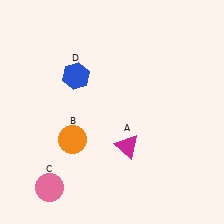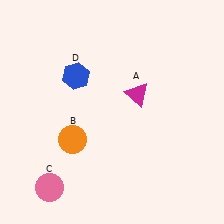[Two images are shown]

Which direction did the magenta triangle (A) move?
The magenta triangle (A) moved up.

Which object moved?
The magenta triangle (A) moved up.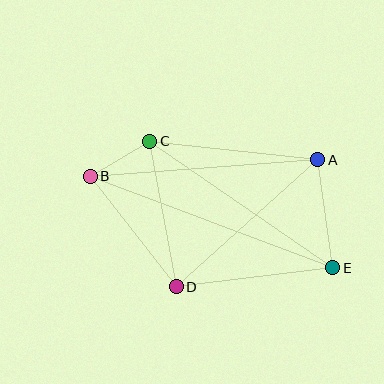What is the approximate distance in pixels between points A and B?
The distance between A and B is approximately 228 pixels.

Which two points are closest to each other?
Points B and C are closest to each other.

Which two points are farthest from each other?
Points B and E are farthest from each other.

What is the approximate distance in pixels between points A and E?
The distance between A and E is approximately 109 pixels.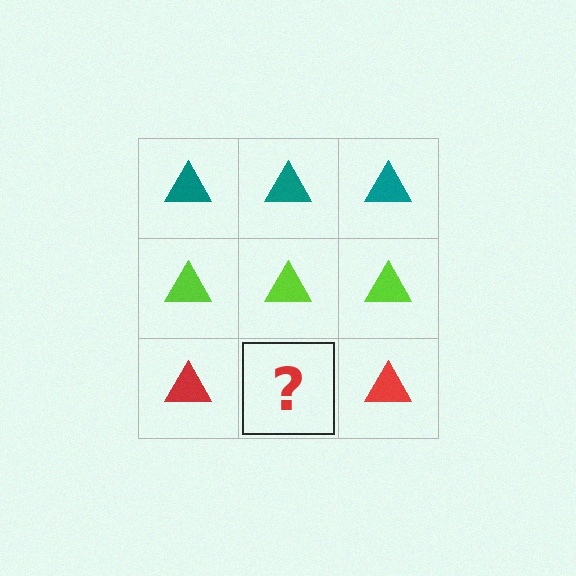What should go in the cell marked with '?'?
The missing cell should contain a red triangle.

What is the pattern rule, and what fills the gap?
The rule is that each row has a consistent color. The gap should be filled with a red triangle.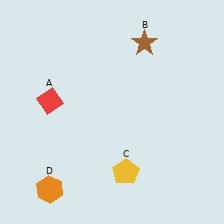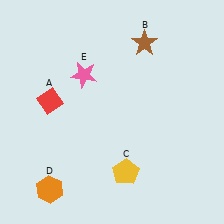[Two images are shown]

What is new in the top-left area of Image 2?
A pink star (E) was added in the top-left area of Image 2.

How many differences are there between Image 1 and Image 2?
There is 1 difference between the two images.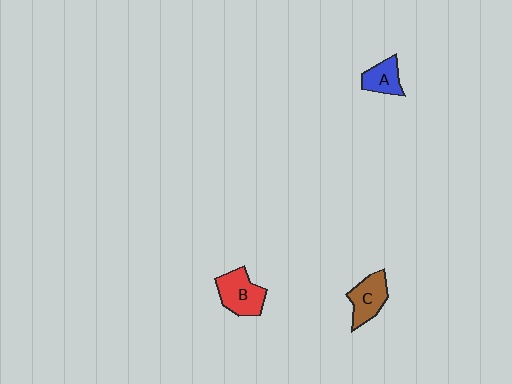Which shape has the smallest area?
Shape A (blue).